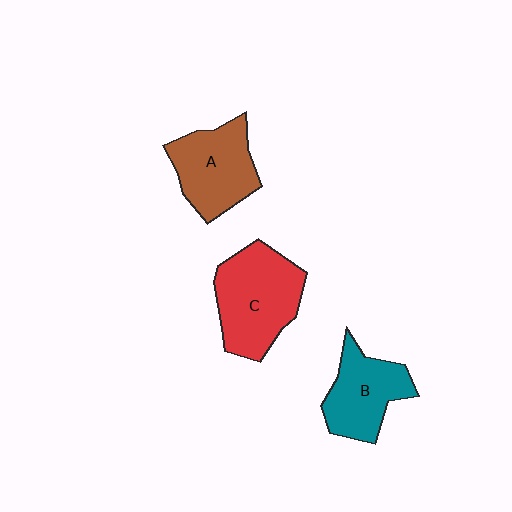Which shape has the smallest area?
Shape B (teal).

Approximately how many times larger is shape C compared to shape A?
Approximately 1.2 times.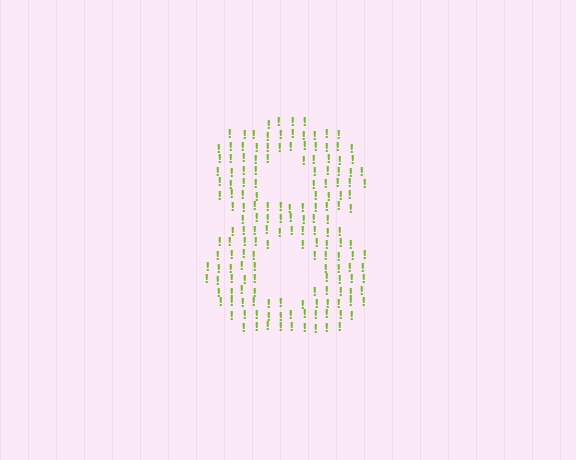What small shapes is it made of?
It is made of small exclamation marks.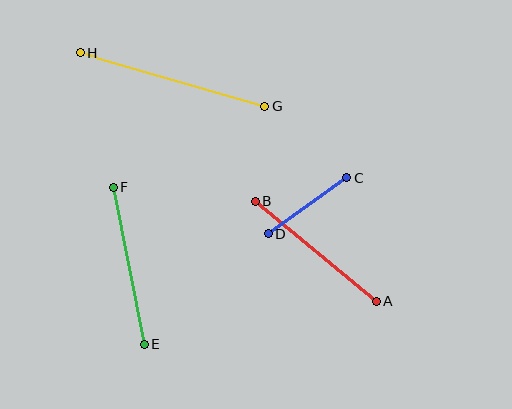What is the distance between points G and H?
The distance is approximately 192 pixels.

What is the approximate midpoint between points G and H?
The midpoint is at approximately (173, 80) pixels.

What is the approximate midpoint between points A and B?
The midpoint is at approximately (316, 251) pixels.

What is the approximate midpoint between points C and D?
The midpoint is at approximately (308, 206) pixels.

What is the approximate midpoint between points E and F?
The midpoint is at approximately (129, 265) pixels.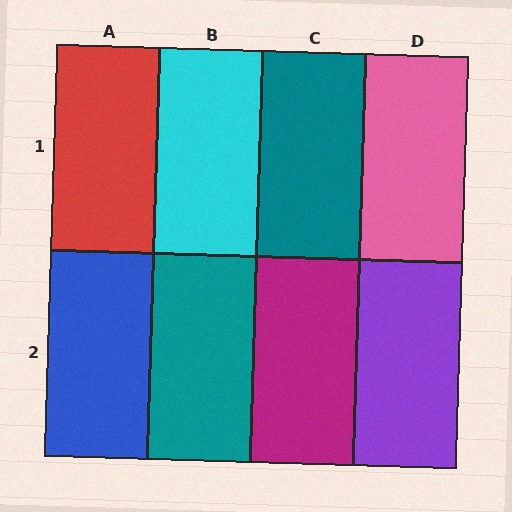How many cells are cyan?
1 cell is cyan.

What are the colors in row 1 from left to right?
Red, cyan, teal, pink.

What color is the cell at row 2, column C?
Magenta.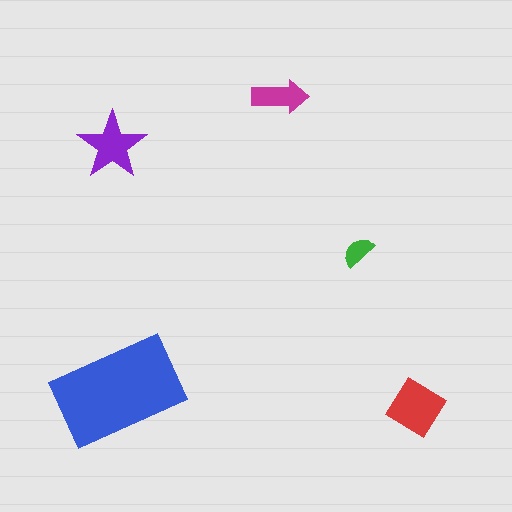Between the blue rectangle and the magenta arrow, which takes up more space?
The blue rectangle.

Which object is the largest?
The blue rectangle.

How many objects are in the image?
There are 5 objects in the image.